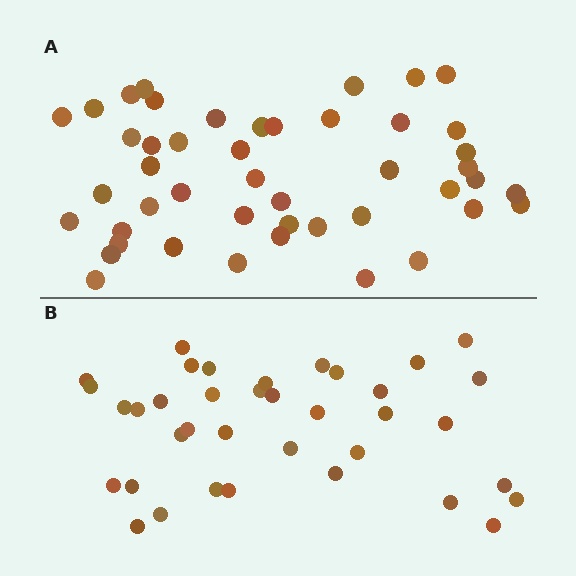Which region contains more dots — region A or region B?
Region A (the top region) has more dots.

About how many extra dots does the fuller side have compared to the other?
Region A has roughly 8 or so more dots than region B.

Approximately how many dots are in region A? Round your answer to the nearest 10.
About 50 dots. (The exact count is 46, which rounds to 50.)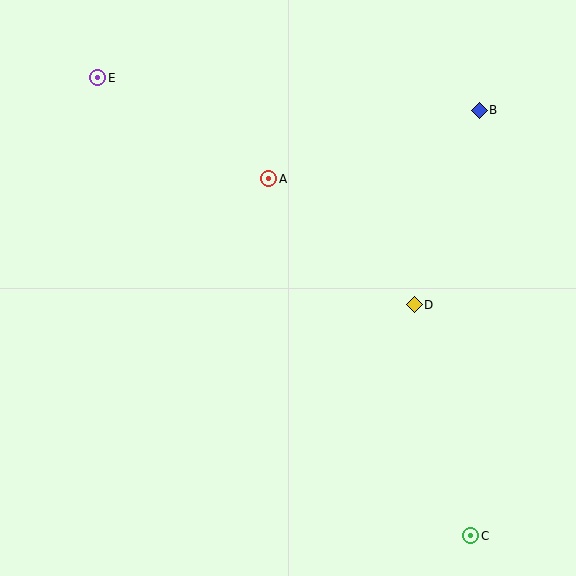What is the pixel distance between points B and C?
The distance between B and C is 425 pixels.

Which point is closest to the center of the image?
Point A at (269, 179) is closest to the center.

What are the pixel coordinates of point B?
Point B is at (479, 110).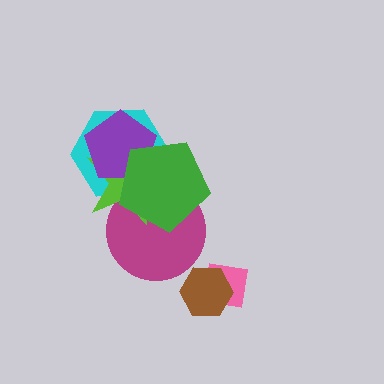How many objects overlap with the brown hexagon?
1 object overlaps with the brown hexagon.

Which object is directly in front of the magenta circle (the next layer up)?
The lime star is directly in front of the magenta circle.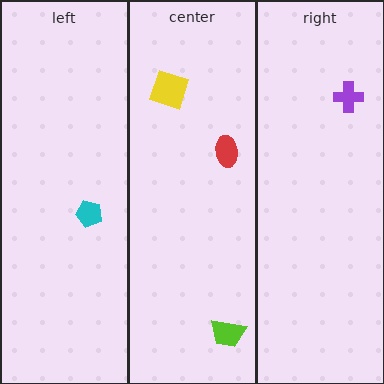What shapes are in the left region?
The cyan pentagon.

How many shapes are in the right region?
1.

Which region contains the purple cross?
The right region.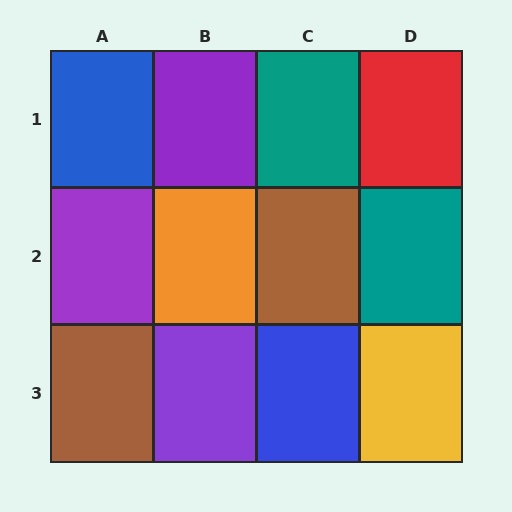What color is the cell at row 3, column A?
Brown.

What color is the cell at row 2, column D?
Teal.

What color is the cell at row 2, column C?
Brown.